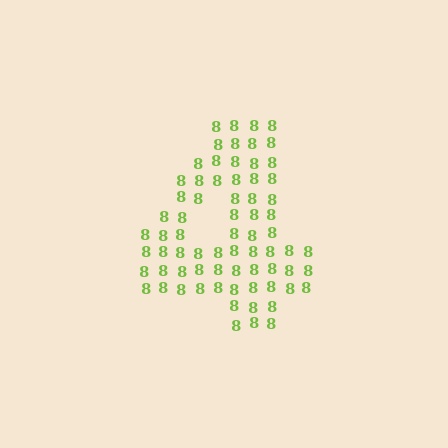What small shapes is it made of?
It is made of small digit 8's.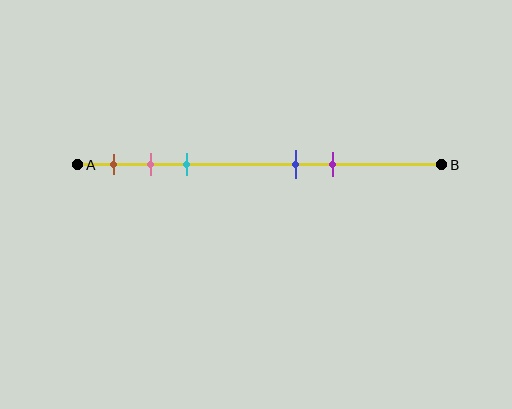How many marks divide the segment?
There are 5 marks dividing the segment.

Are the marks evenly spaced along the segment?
No, the marks are not evenly spaced.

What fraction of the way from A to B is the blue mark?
The blue mark is approximately 60% (0.6) of the way from A to B.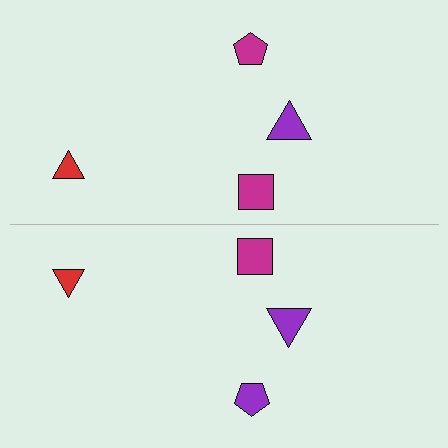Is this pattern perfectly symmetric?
No, the pattern is not perfectly symmetric. The purple pentagon on the bottom side breaks the symmetry — its mirror counterpart is magenta.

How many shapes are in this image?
There are 8 shapes in this image.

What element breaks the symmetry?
The purple pentagon on the bottom side breaks the symmetry — its mirror counterpart is magenta.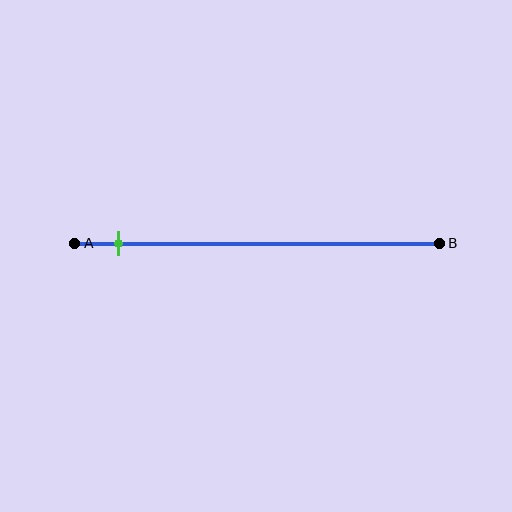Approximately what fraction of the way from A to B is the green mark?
The green mark is approximately 10% of the way from A to B.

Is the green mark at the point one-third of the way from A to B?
No, the mark is at about 10% from A, not at the 33% one-third point.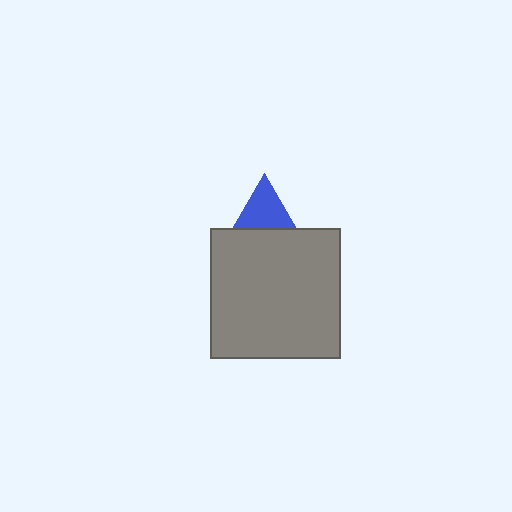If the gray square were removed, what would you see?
You would see the complete blue triangle.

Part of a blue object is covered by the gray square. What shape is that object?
It is a triangle.